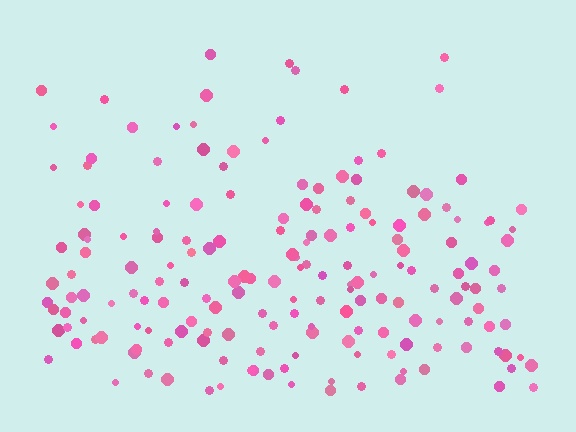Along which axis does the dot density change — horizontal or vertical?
Vertical.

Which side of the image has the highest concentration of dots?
The bottom.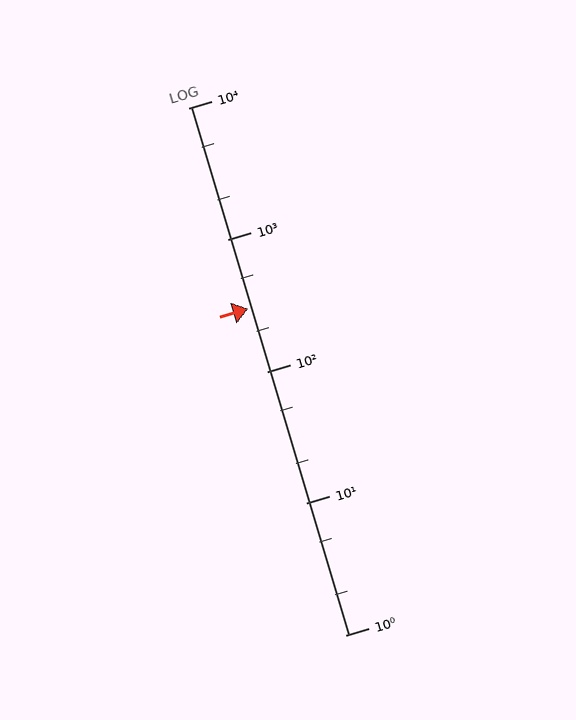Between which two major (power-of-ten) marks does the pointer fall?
The pointer is between 100 and 1000.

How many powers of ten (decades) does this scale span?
The scale spans 4 decades, from 1 to 10000.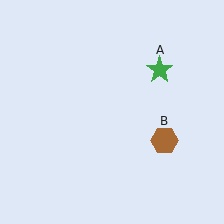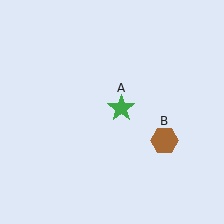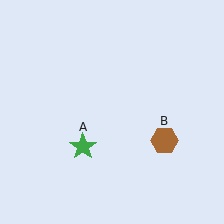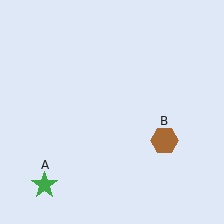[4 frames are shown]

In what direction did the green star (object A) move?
The green star (object A) moved down and to the left.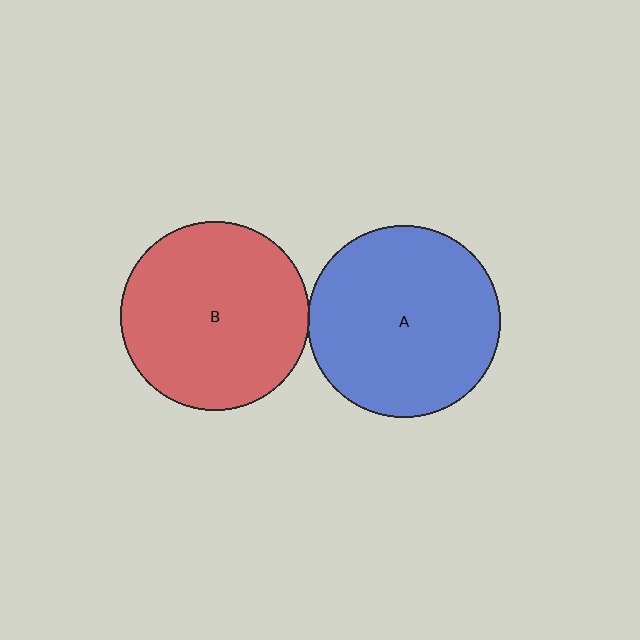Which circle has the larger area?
Circle A (blue).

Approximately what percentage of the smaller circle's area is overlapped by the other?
Approximately 5%.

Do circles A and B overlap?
Yes.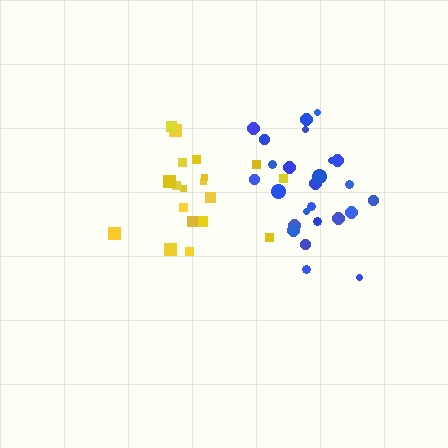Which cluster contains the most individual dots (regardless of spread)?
Blue (25).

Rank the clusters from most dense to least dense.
yellow, blue.